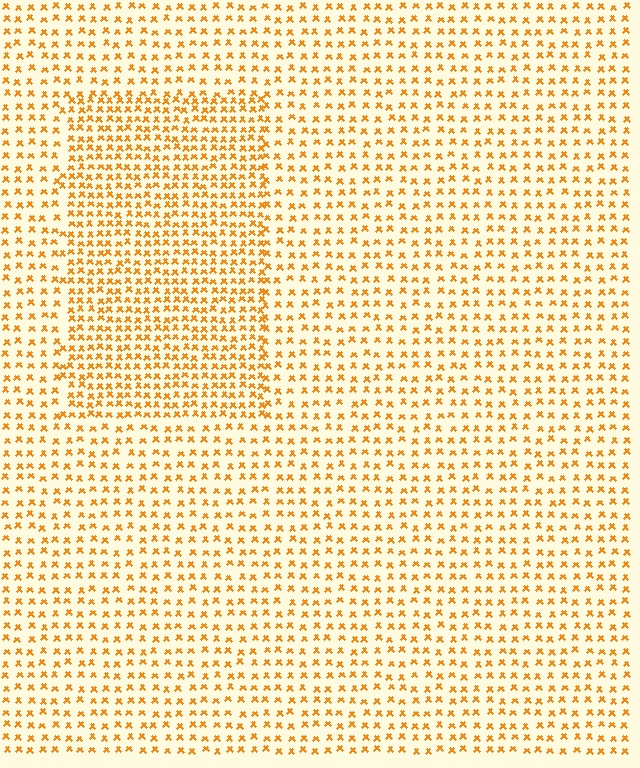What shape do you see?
I see a rectangle.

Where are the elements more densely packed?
The elements are more densely packed inside the rectangle boundary.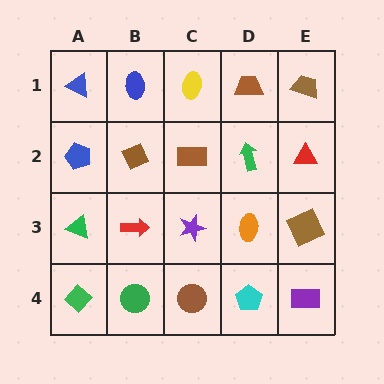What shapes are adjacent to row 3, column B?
A brown diamond (row 2, column B), a green circle (row 4, column B), a green triangle (row 3, column A), a purple star (row 3, column C).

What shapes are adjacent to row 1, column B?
A brown diamond (row 2, column B), a blue triangle (row 1, column A), a yellow ellipse (row 1, column C).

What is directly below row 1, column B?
A brown diamond.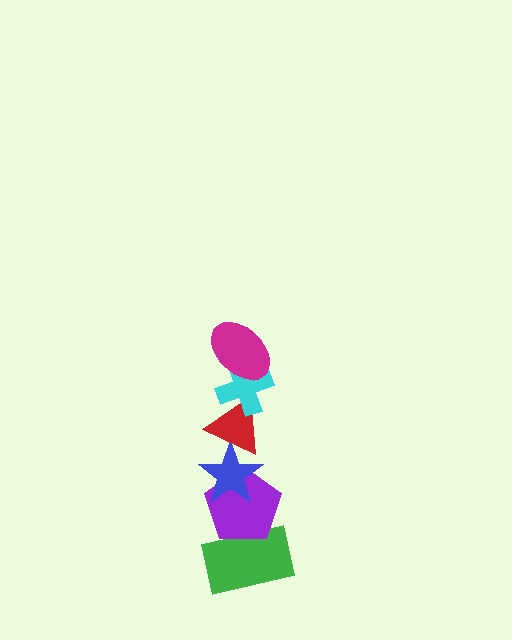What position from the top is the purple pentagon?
The purple pentagon is 5th from the top.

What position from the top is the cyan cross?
The cyan cross is 2nd from the top.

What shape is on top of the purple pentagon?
The blue star is on top of the purple pentagon.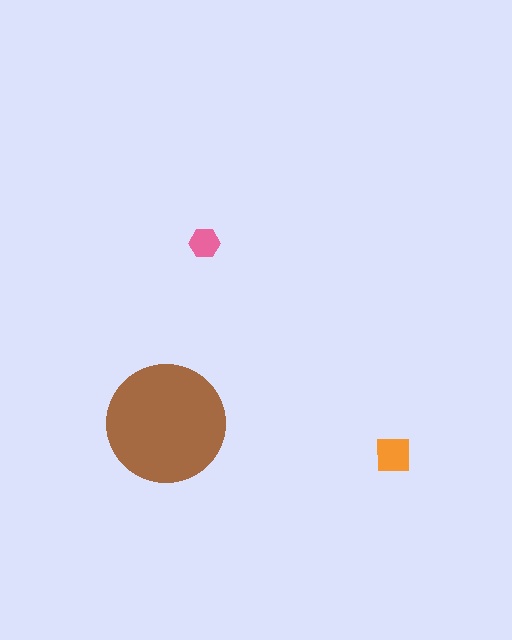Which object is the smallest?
The pink hexagon.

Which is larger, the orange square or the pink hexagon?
The orange square.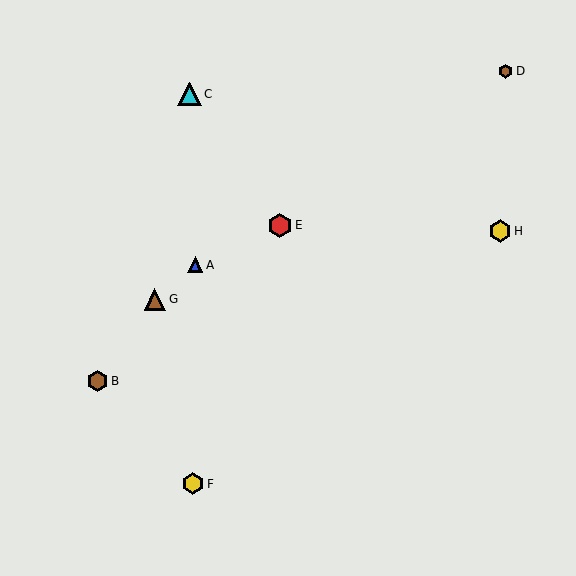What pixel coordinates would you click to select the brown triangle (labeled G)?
Click at (155, 299) to select the brown triangle G.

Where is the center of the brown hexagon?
The center of the brown hexagon is at (97, 381).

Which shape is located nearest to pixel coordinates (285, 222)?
The red hexagon (labeled E) at (280, 225) is nearest to that location.